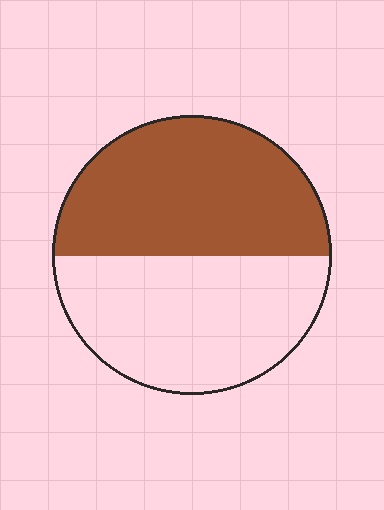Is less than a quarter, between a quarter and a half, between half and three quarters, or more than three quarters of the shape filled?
Between half and three quarters.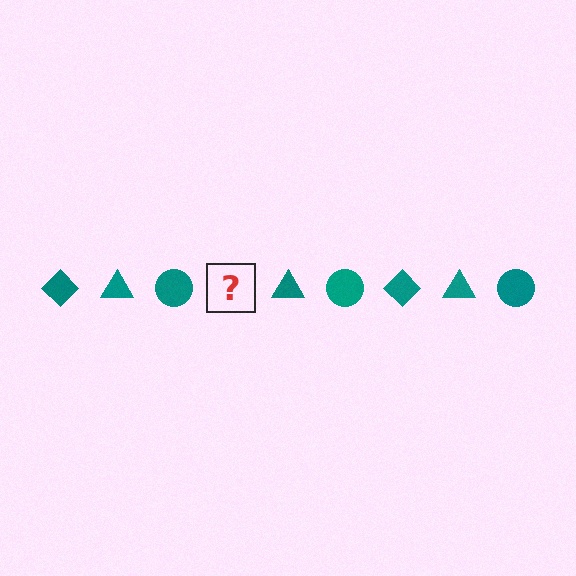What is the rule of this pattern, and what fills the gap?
The rule is that the pattern cycles through diamond, triangle, circle shapes in teal. The gap should be filled with a teal diamond.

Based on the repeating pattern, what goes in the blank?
The blank should be a teal diamond.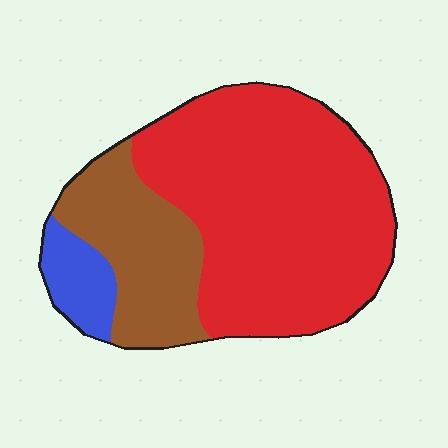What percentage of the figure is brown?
Brown takes up about one quarter (1/4) of the figure.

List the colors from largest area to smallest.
From largest to smallest: red, brown, blue.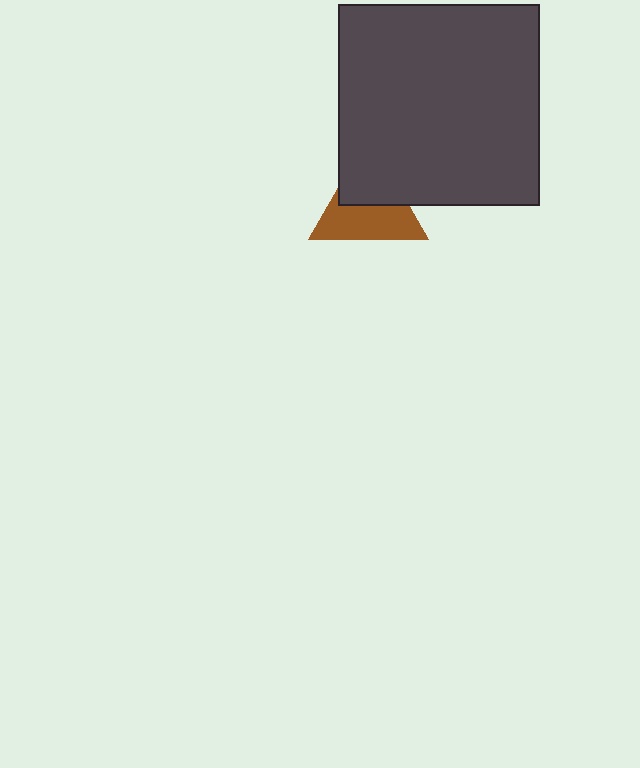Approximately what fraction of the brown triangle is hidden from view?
Roughly 44% of the brown triangle is hidden behind the dark gray square.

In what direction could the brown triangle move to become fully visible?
The brown triangle could move down. That would shift it out from behind the dark gray square entirely.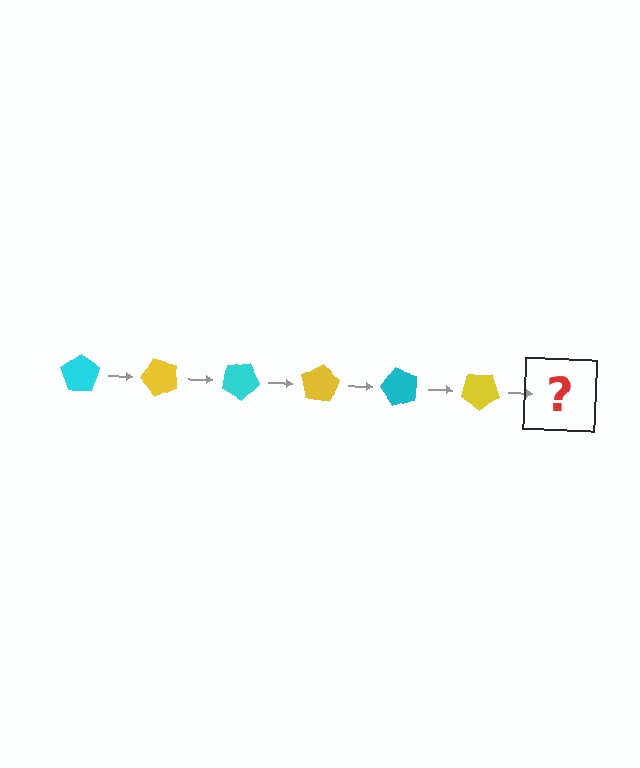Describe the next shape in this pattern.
It should be a cyan pentagon, rotated 300 degrees from the start.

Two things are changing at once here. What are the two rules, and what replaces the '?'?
The two rules are that it rotates 50 degrees each step and the color cycles through cyan and yellow. The '?' should be a cyan pentagon, rotated 300 degrees from the start.